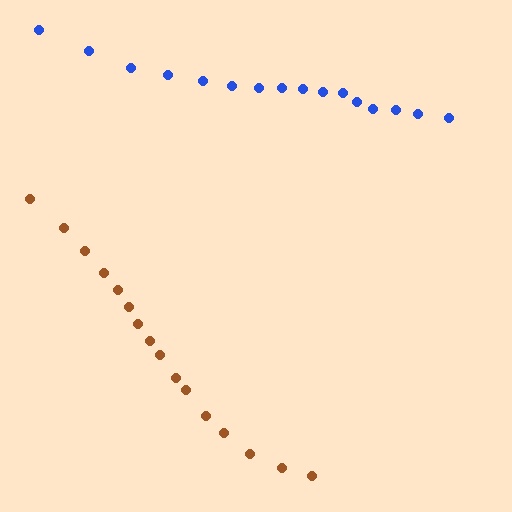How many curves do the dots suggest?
There are 2 distinct paths.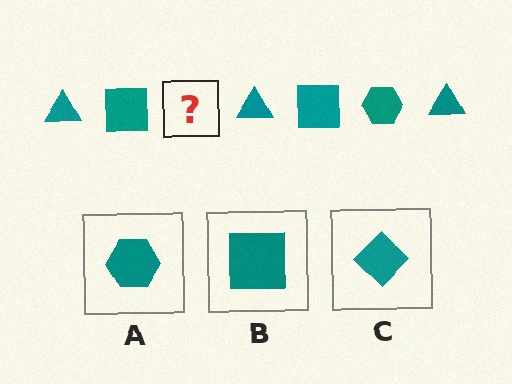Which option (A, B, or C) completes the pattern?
A.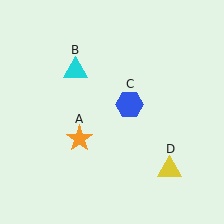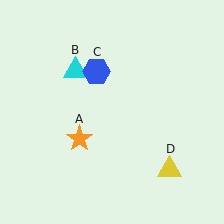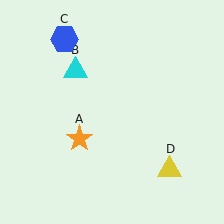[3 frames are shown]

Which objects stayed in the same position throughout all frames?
Orange star (object A) and cyan triangle (object B) and yellow triangle (object D) remained stationary.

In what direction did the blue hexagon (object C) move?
The blue hexagon (object C) moved up and to the left.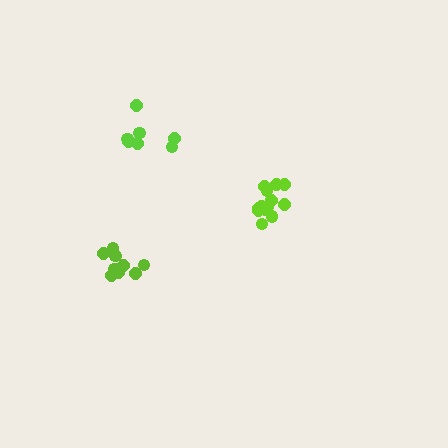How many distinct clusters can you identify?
There are 3 distinct clusters.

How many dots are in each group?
Group 1: 7 dots, Group 2: 13 dots, Group 3: 9 dots (29 total).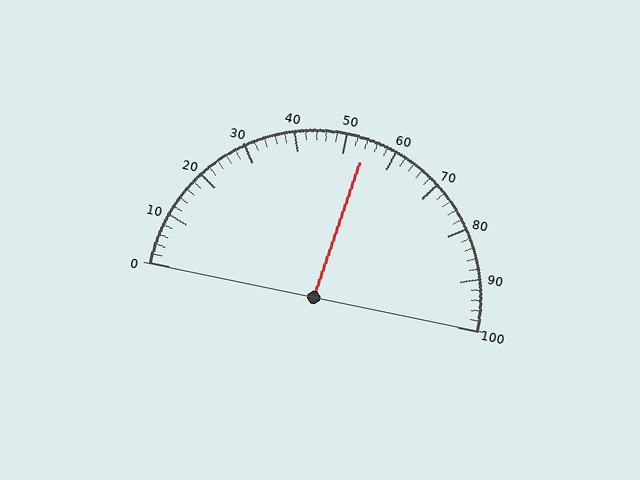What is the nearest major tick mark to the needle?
The nearest major tick mark is 50.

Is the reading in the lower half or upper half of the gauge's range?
The reading is in the upper half of the range (0 to 100).